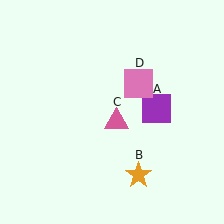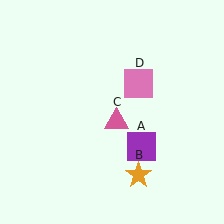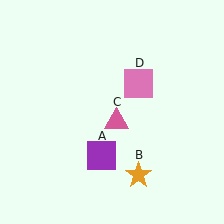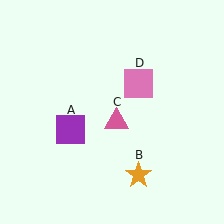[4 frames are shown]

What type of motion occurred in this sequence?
The purple square (object A) rotated clockwise around the center of the scene.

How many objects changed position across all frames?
1 object changed position: purple square (object A).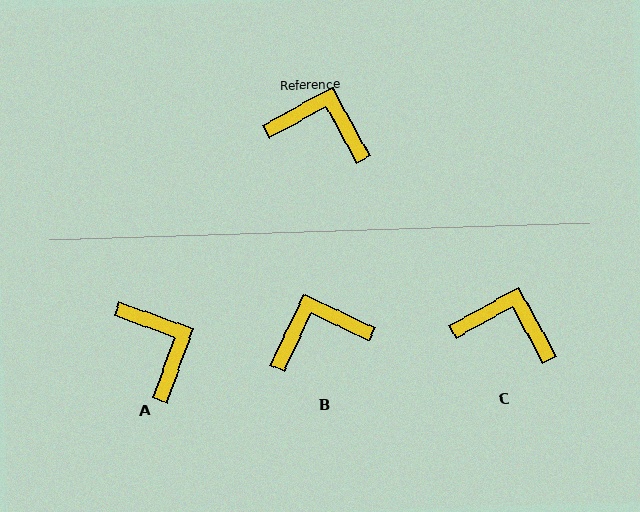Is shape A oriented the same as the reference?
No, it is off by about 49 degrees.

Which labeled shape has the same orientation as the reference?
C.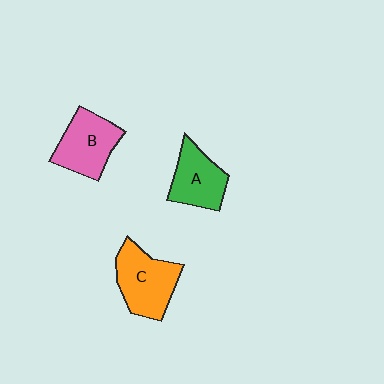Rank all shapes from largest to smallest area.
From largest to smallest: C (orange), B (pink), A (green).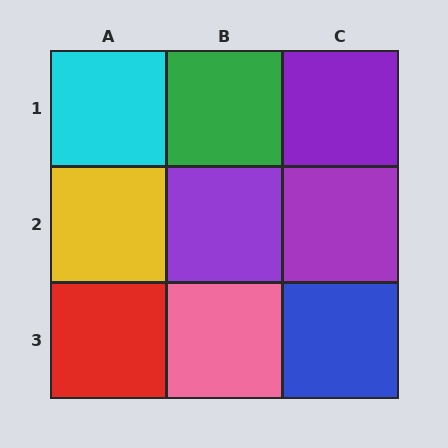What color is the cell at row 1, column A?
Cyan.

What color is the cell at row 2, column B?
Purple.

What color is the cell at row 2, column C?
Purple.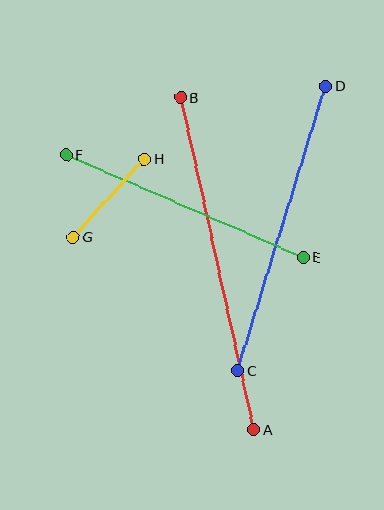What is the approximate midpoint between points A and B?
The midpoint is at approximately (217, 263) pixels.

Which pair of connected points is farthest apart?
Points A and B are farthest apart.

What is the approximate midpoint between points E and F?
The midpoint is at approximately (185, 206) pixels.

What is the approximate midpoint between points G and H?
The midpoint is at approximately (109, 198) pixels.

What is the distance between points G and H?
The distance is approximately 105 pixels.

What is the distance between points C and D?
The distance is approximately 298 pixels.